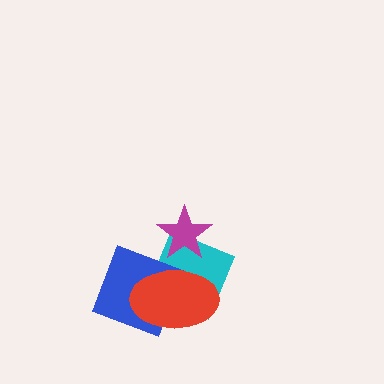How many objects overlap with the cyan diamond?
3 objects overlap with the cyan diamond.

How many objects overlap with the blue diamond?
2 objects overlap with the blue diamond.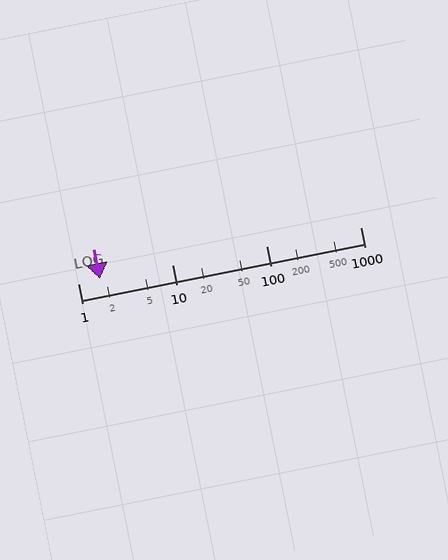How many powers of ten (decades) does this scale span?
The scale spans 3 decades, from 1 to 1000.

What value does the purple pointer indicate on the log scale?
The pointer indicates approximately 1.7.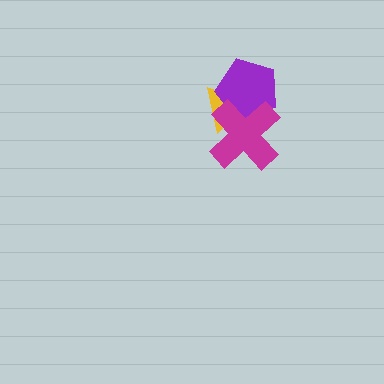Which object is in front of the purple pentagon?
The magenta cross is in front of the purple pentagon.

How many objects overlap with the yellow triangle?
2 objects overlap with the yellow triangle.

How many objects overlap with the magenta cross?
2 objects overlap with the magenta cross.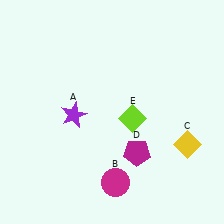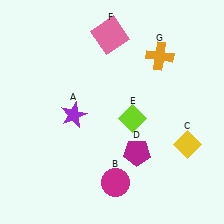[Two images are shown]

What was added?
A pink square (F), an orange cross (G) were added in Image 2.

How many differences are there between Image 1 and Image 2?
There are 2 differences between the two images.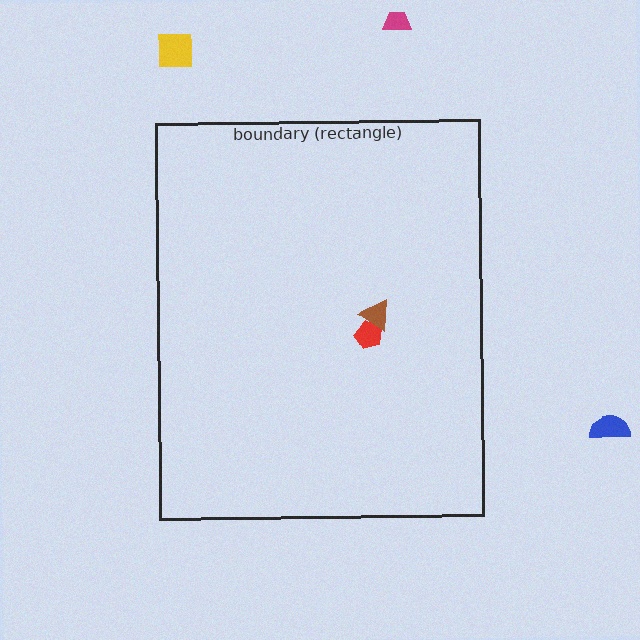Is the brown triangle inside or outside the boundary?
Inside.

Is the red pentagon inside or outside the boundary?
Inside.